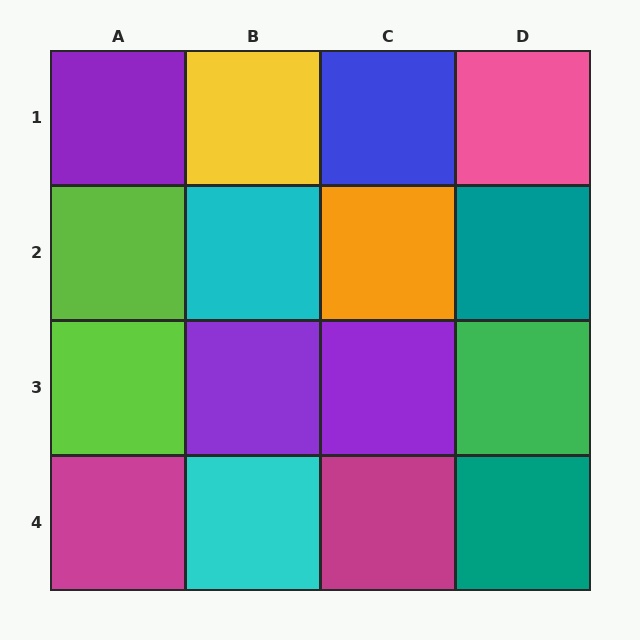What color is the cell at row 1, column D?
Pink.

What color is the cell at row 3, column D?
Green.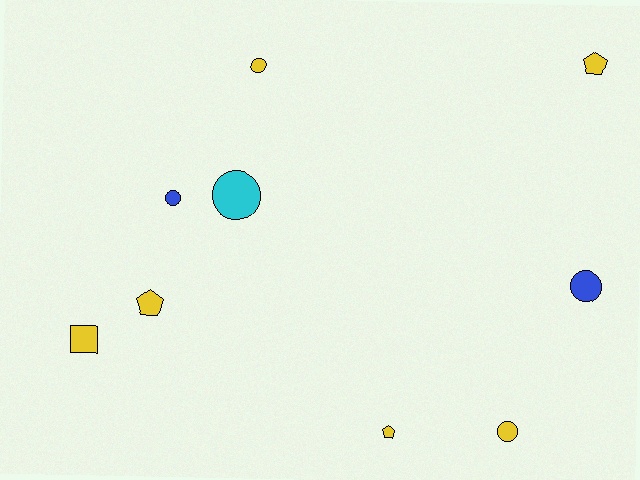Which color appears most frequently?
Yellow, with 6 objects.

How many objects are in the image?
There are 9 objects.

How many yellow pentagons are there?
There are 3 yellow pentagons.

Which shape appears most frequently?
Circle, with 5 objects.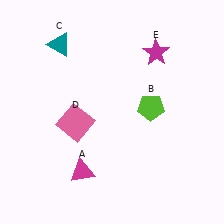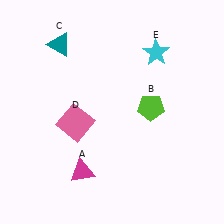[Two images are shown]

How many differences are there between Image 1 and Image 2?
There is 1 difference between the two images.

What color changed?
The star (E) changed from magenta in Image 1 to cyan in Image 2.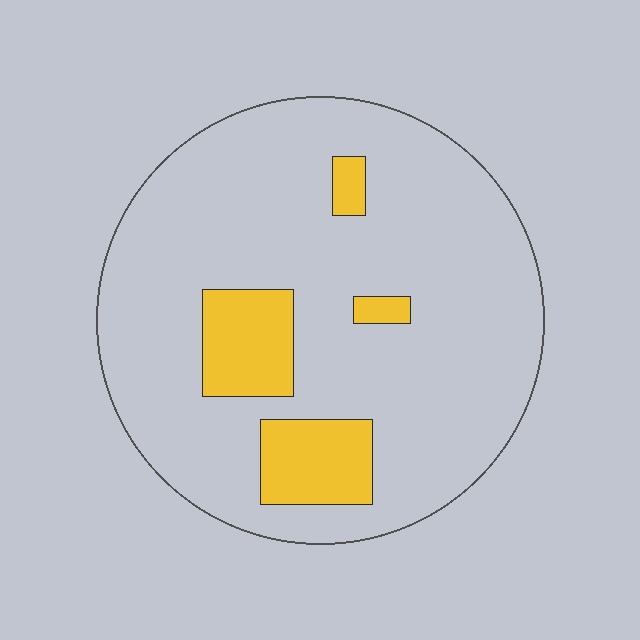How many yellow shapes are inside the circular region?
4.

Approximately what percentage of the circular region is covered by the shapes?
Approximately 15%.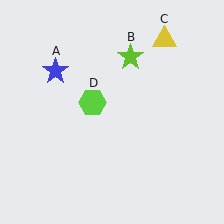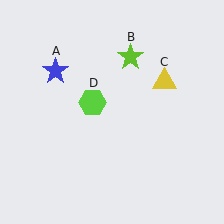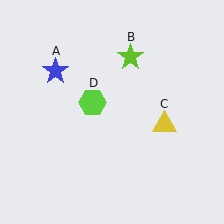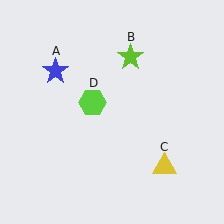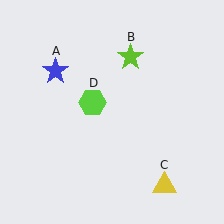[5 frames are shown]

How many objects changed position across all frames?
1 object changed position: yellow triangle (object C).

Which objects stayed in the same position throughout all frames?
Blue star (object A) and lime star (object B) and lime hexagon (object D) remained stationary.